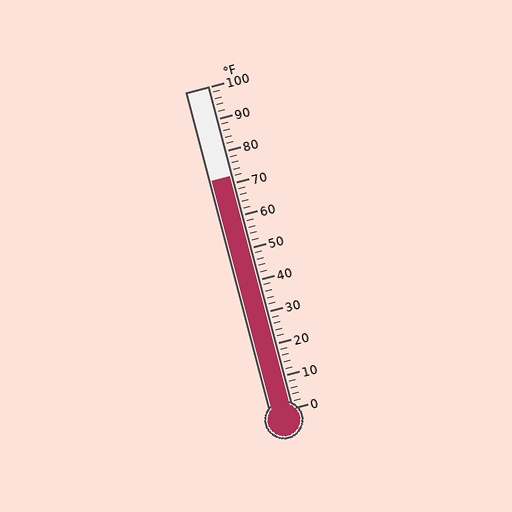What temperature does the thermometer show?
The thermometer shows approximately 72°F.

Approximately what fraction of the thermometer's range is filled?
The thermometer is filled to approximately 70% of its range.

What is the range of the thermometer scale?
The thermometer scale ranges from 0°F to 100°F.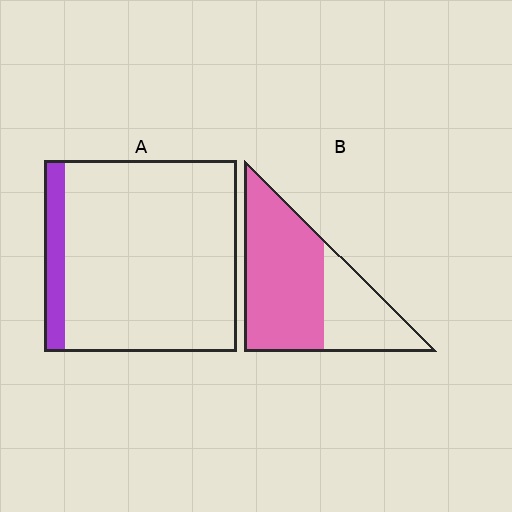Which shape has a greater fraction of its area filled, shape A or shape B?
Shape B.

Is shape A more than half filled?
No.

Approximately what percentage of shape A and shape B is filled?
A is approximately 10% and B is approximately 65%.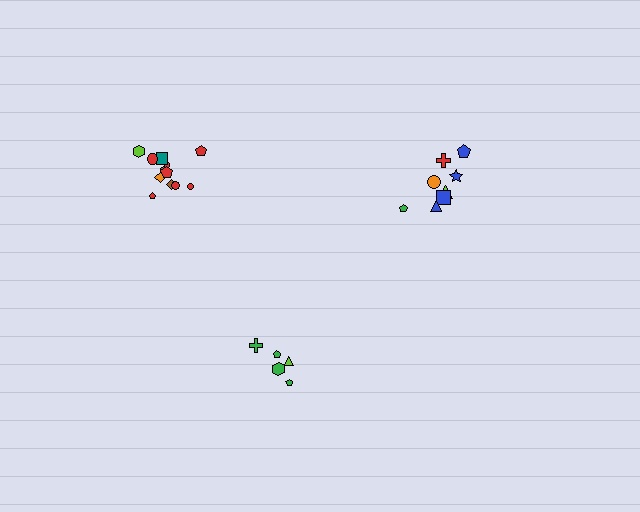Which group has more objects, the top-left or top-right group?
The top-left group.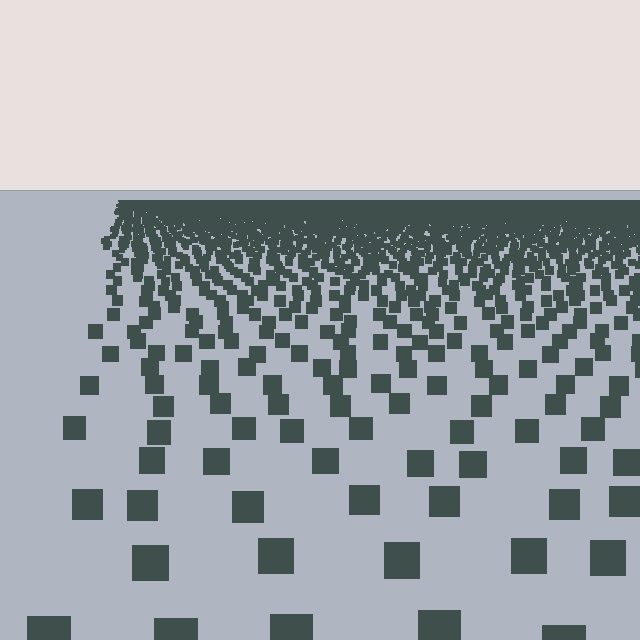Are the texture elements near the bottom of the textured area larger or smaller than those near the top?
Larger. Near the bottom, elements are closer to the viewer and appear at a bigger on-screen size.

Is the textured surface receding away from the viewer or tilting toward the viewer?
The surface is receding away from the viewer. Texture elements get smaller and denser toward the top.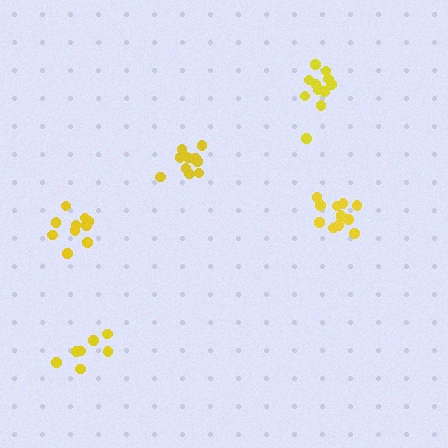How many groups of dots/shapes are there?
There are 5 groups.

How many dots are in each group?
Group 1: 7 dots, Group 2: 12 dots, Group 3: 11 dots, Group 4: 11 dots, Group 5: 12 dots (53 total).